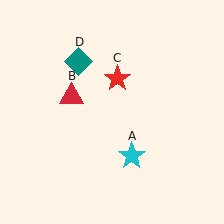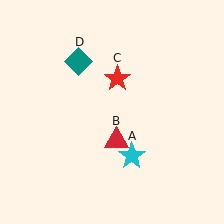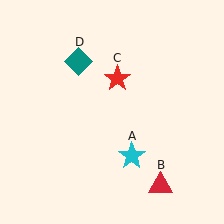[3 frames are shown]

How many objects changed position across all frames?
1 object changed position: red triangle (object B).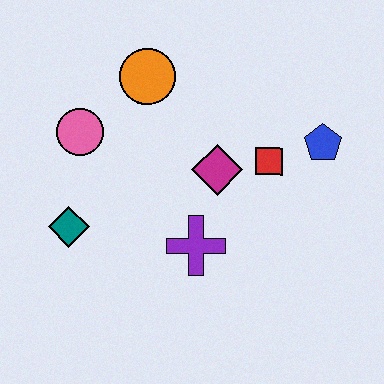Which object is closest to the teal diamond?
The pink circle is closest to the teal diamond.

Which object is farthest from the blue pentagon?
The teal diamond is farthest from the blue pentagon.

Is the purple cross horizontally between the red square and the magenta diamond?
No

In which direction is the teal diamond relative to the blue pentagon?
The teal diamond is to the left of the blue pentagon.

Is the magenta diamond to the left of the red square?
Yes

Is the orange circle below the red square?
No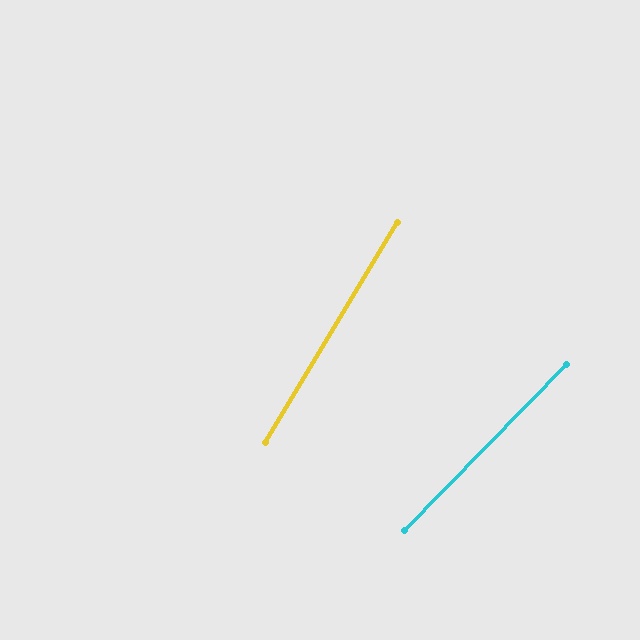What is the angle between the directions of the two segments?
Approximately 13 degrees.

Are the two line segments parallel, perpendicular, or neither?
Neither parallel nor perpendicular — they differ by about 13°.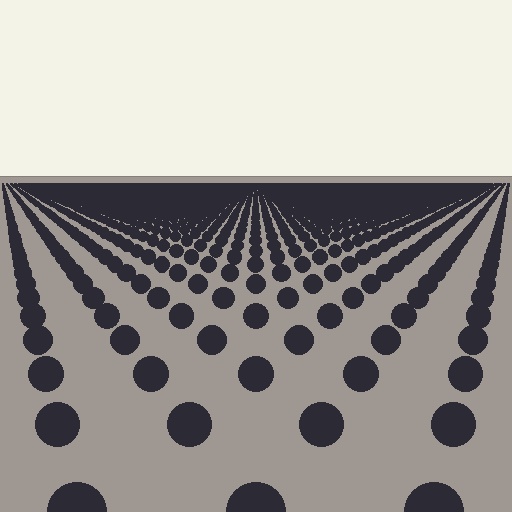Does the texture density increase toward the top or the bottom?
Density increases toward the top.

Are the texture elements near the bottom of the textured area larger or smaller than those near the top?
Larger. Near the bottom, elements are closer to the viewer and appear at a bigger on-screen size.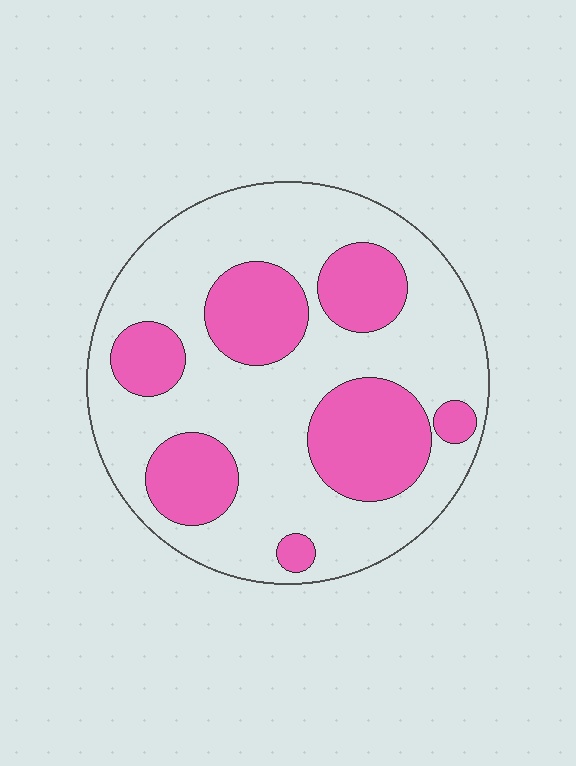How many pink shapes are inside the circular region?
7.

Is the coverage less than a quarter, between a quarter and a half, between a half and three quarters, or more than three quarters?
Between a quarter and a half.